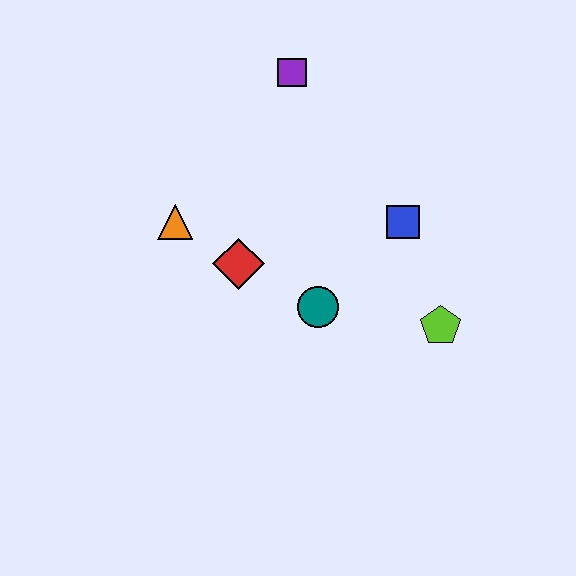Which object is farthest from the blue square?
The orange triangle is farthest from the blue square.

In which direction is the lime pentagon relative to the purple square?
The lime pentagon is below the purple square.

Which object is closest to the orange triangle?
The red diamond is closest to the orange triangle.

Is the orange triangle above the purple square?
No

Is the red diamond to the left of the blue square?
Yes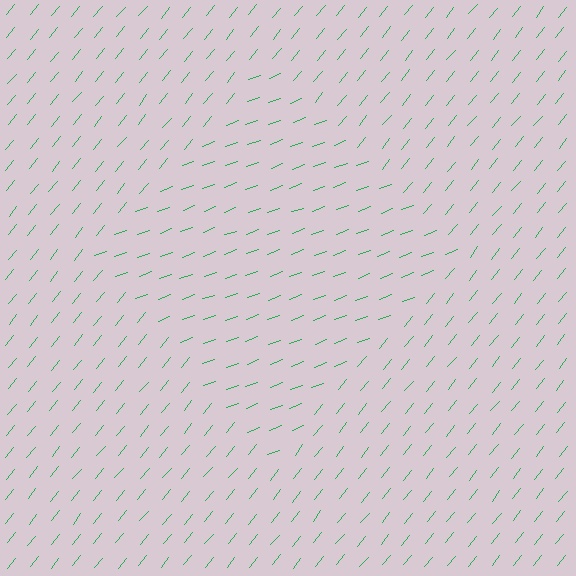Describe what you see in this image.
The image is filled with small green line segments. A diamond region in the image has lines oriented differently from the surrounding lines, creating a visible texture boundary.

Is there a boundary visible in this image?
Yes, there is a texture boundary formed by a change in line orientation.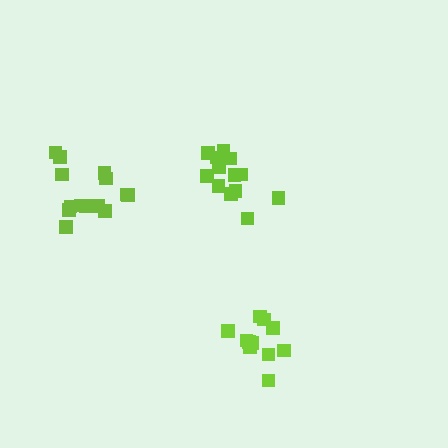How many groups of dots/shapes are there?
There are 3 groups.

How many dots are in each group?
Group 1: 13 dots, Group 2: 15 dots, Group 3: 11 dots (39 total).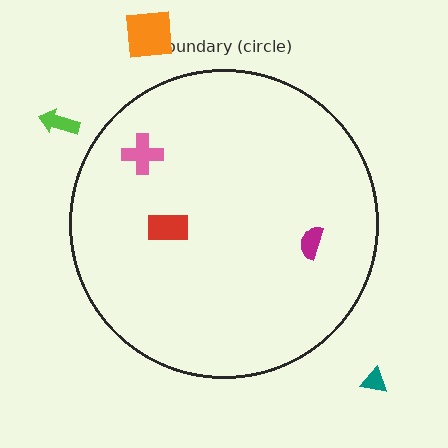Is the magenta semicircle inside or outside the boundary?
Inside.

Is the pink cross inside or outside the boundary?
Inside.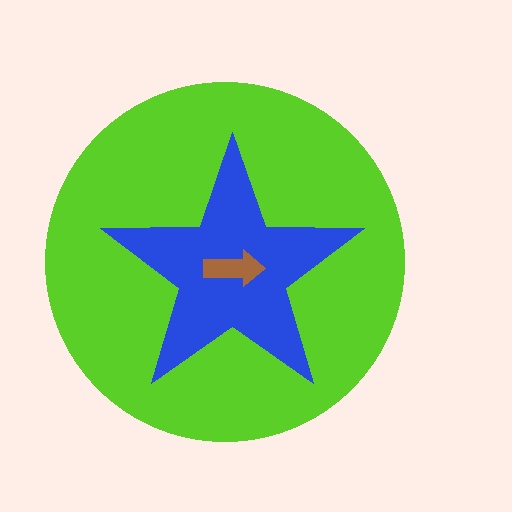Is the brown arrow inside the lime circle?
Yes.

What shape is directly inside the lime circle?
The blue star.